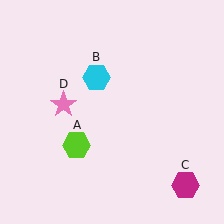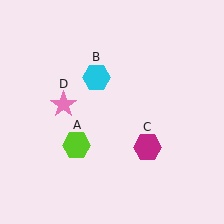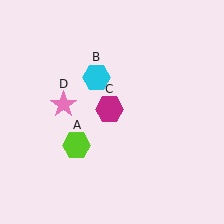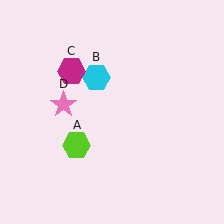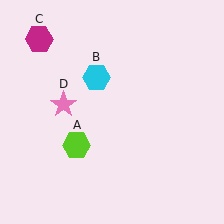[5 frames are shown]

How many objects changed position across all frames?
1 object changed position: magenta hexagon (object C).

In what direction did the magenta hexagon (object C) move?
The magenta hexagon (object C) moved up and to the left.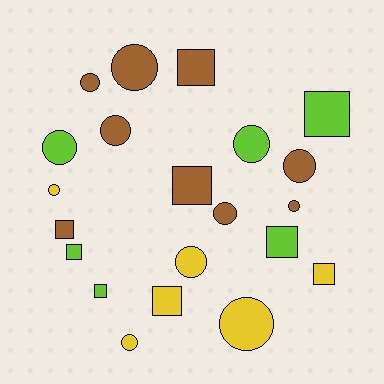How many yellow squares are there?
There are 2 yellow squares.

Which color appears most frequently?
Brown, with 9 objects.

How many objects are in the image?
There are 21 objects.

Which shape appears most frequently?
Circle, with 12 objects.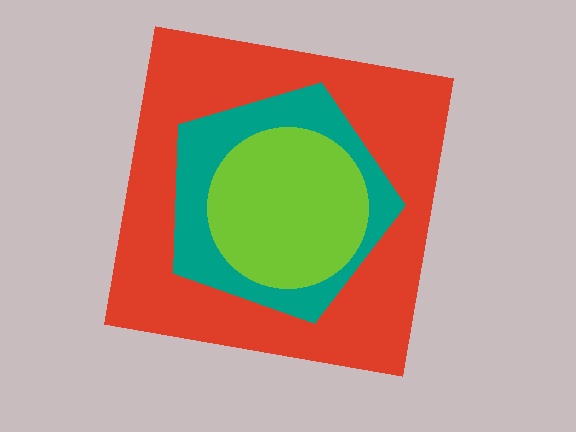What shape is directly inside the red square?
The teal pentagon.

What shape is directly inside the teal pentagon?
The lime circle.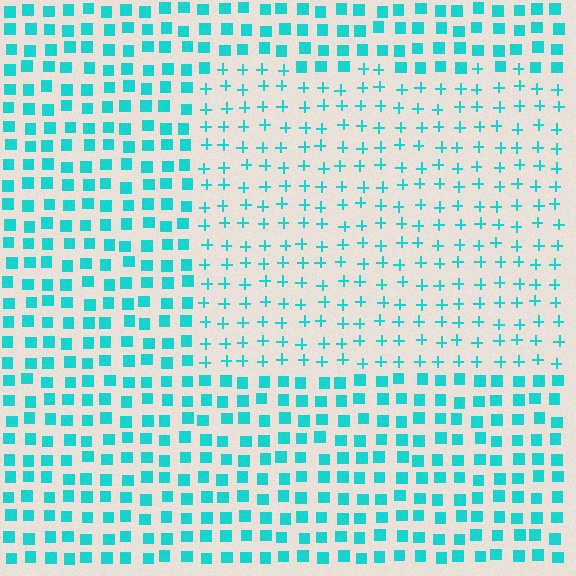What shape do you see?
I see a rectangle.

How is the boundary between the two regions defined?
The boundary is defined by a change in element shape: plus signs inside vs. squares outside. All elements share the same color and spacing.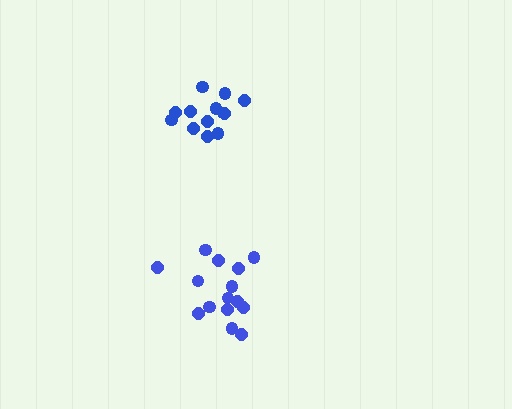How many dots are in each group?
Group 1: 13 dots, Group 2: 15 dots (28 total).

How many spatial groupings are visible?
There are 2 spatial groupings.